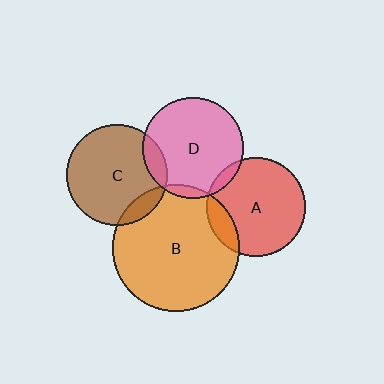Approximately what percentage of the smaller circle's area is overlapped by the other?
Approximately 15%.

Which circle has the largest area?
Circle B (orange).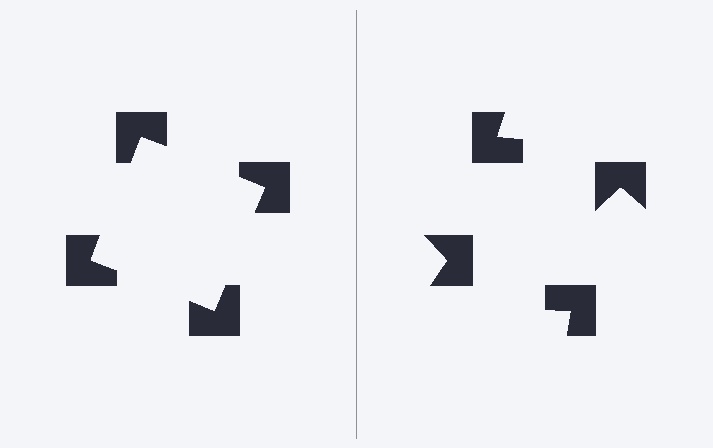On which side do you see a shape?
An illusory square appears on the left side. On the right side the wedge cuts are rotated, so no coherent shape forms.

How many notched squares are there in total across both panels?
8 — 4 on each side.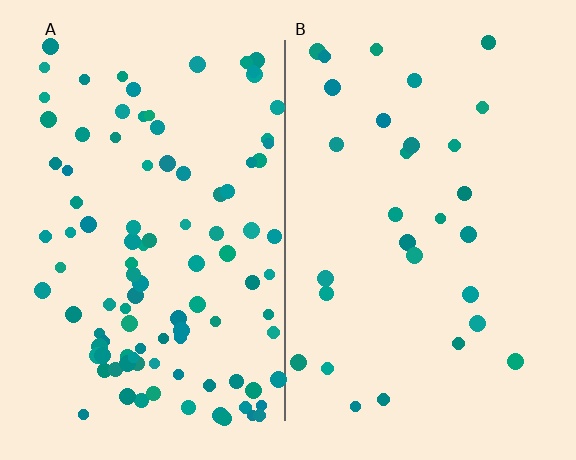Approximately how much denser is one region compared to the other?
Approximately 3.5× — region A over region B.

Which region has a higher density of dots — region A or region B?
A (the left).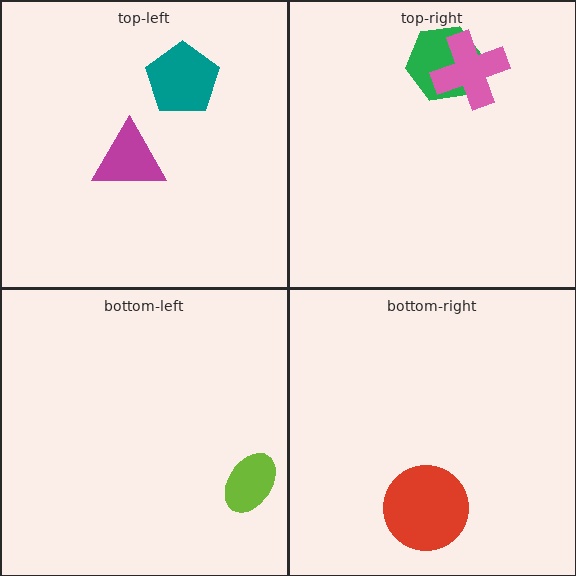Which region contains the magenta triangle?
The top-left region.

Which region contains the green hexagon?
The top-right region.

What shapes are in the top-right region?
The green hexagon, the pink cross.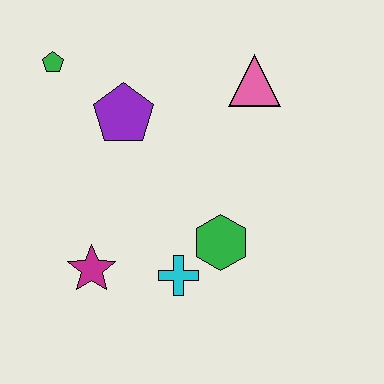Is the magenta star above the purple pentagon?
No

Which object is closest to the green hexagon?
The cyan cross is closest to the green hexagon.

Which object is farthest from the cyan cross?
The green pentagon is farthest from the cyan cross.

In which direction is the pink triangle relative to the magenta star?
The pink triangle is above the magenta star.